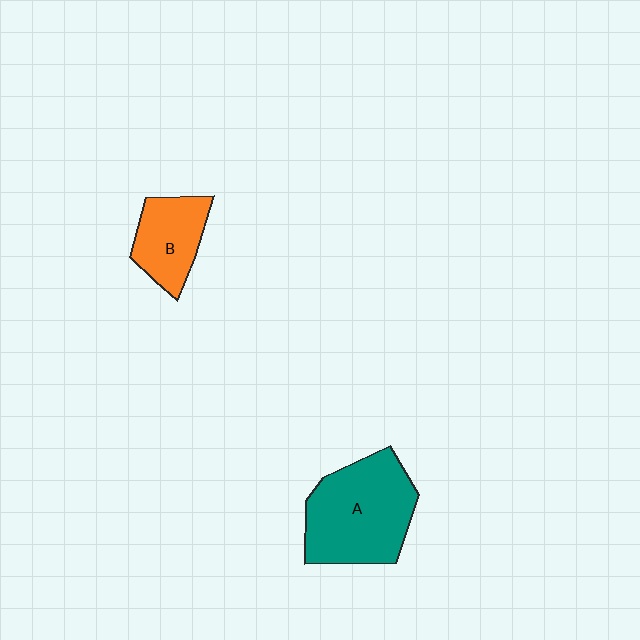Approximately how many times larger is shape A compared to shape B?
Approximately 1.8 times.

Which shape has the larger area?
Shape A (teal).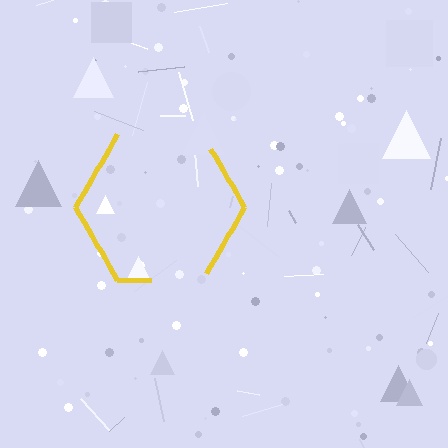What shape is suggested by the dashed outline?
The dashed outline suggests a hexagon.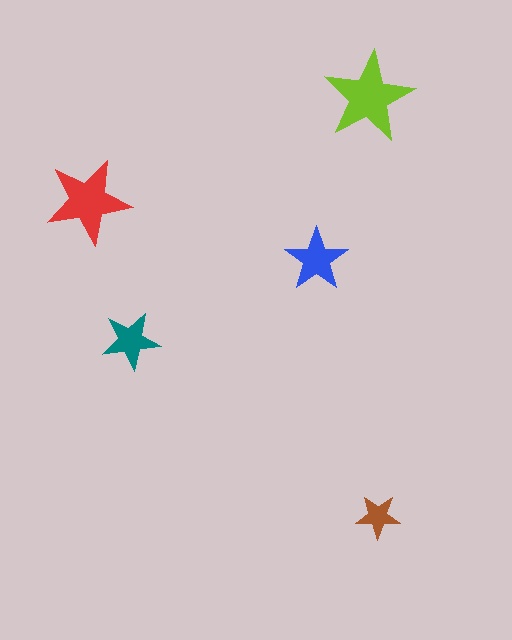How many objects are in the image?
There are 5 objects in the image.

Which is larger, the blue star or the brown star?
The blue one.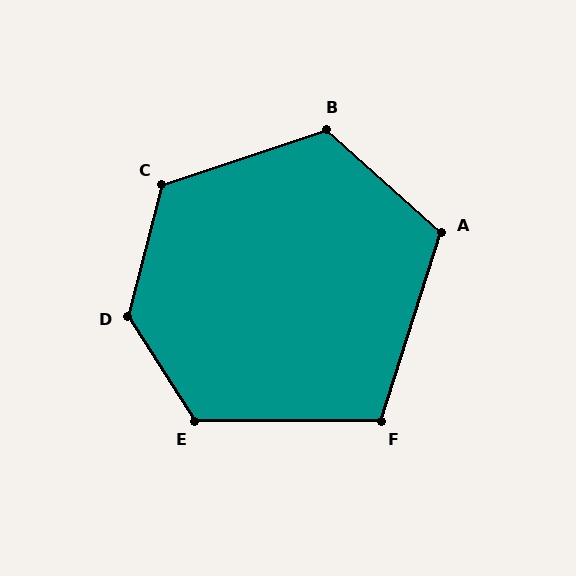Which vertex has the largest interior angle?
D, at approximately 133 degrees.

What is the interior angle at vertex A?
Approximately 114 degrees (obtuse).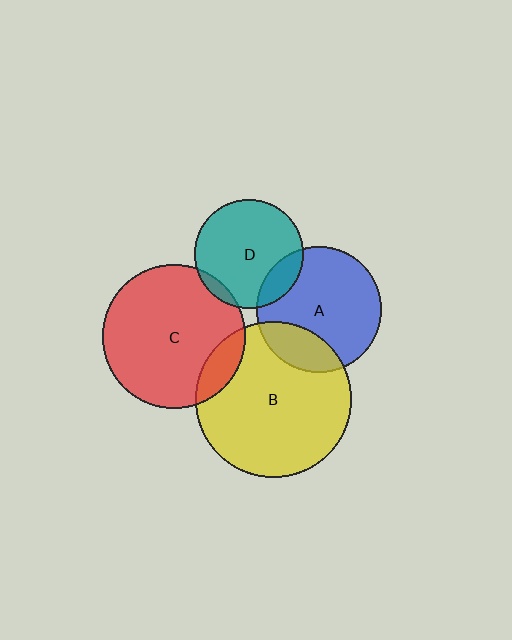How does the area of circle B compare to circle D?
Approximately 2.0 times.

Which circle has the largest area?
Circle B (yellow).